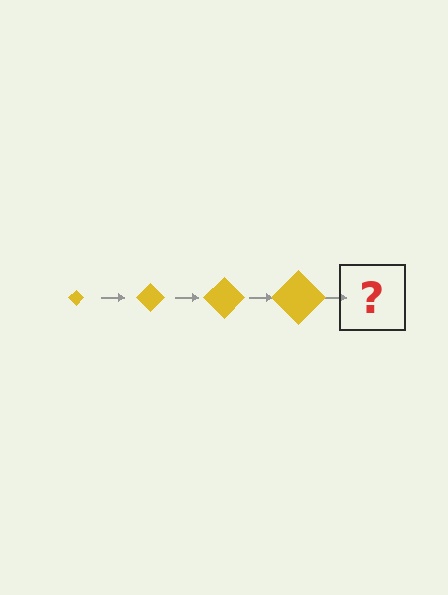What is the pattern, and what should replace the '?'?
The pattern is that the diamond gets progressively larger each step. The '?' should be a yellow diamond, larger than the previous one.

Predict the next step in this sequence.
The next step is a yellow diamond, larger than the previous one.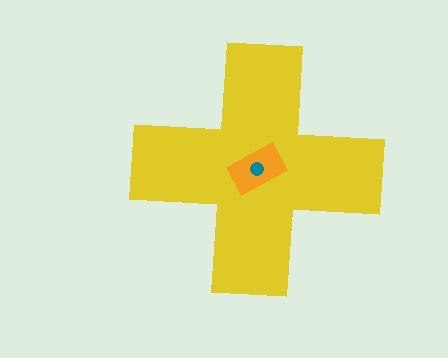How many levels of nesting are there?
3.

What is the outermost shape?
The yellow cross.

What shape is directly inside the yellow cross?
The orange rectangle.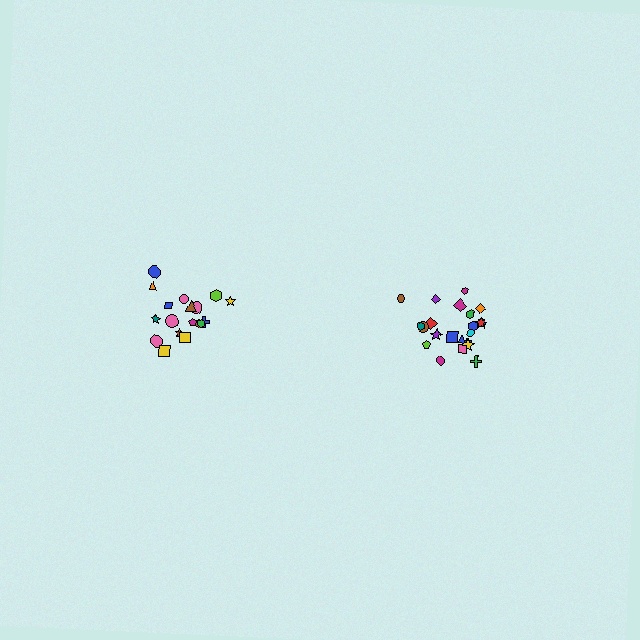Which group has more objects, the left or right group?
The right group.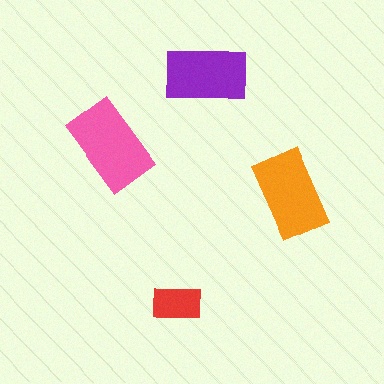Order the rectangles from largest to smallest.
the pink one, the orange one, the purple one, the red one.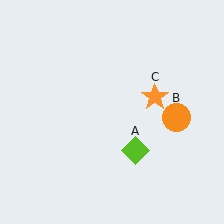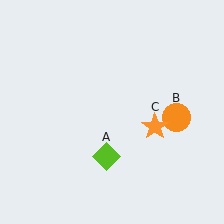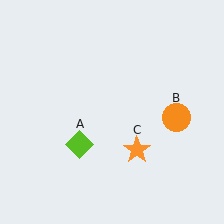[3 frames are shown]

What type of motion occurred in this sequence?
The lime diamond (object A), orange star (object C) rotated clockwise around the center of the scene.